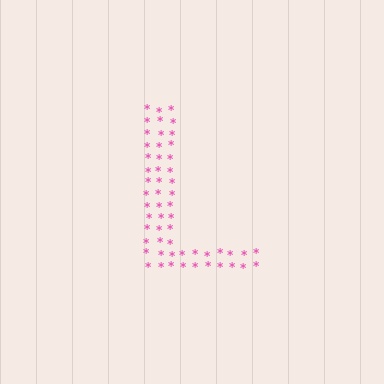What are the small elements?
The small elements are asterisks.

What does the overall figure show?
The overall figure shows the letter L.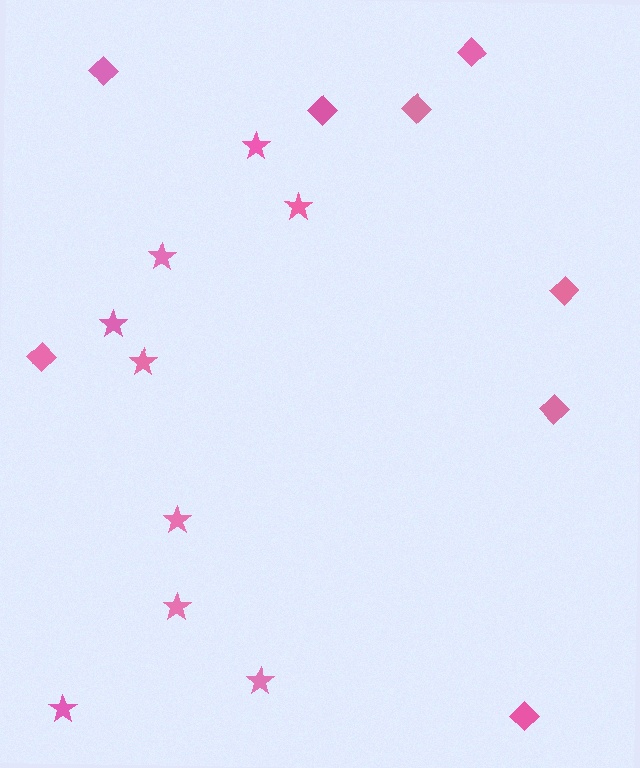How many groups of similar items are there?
There are 2 groups: one group of stars (9) and one group of diamonds (8).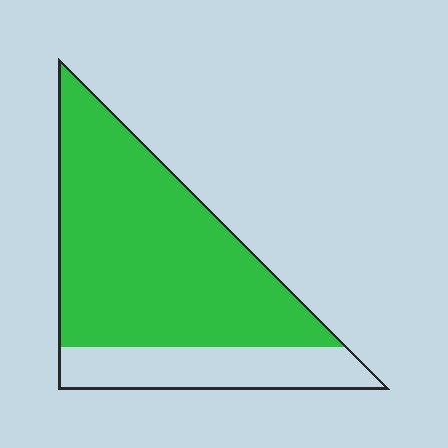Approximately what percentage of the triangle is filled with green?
Approximately 75%.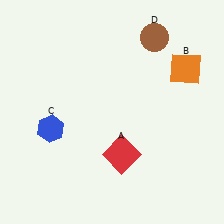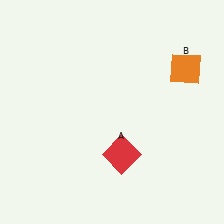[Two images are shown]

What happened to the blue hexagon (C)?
The blue hexagon (C) was removed in Image 2. It was in the bottom-left area of Image 1.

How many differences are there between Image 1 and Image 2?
There are 2 differences between the two images.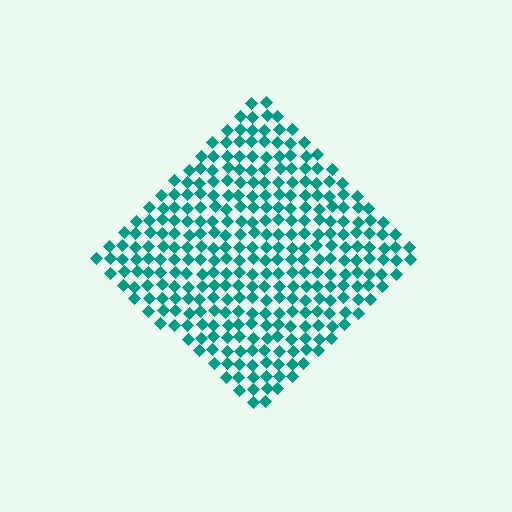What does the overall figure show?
The overall figure shows a diamond.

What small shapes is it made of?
It is made of small diamonds.